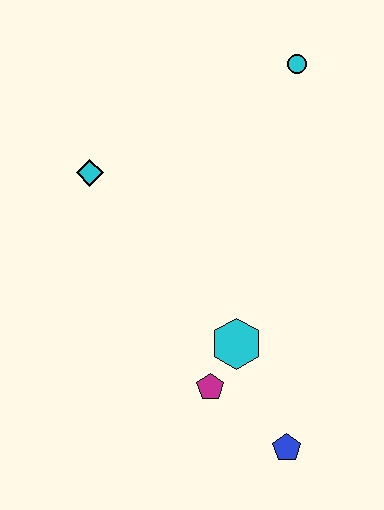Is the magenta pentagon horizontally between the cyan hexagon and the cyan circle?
No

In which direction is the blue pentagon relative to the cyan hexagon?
The blue pentagon is below the cyan hexagon.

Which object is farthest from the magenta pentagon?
The cyan circle is farthest from the magenta pentagon.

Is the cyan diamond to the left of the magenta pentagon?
Yes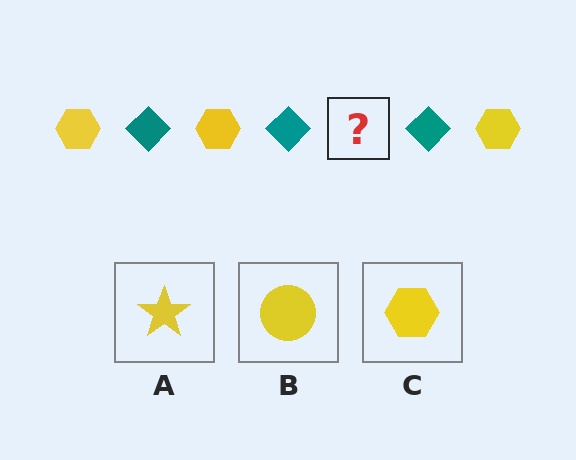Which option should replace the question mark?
Option C.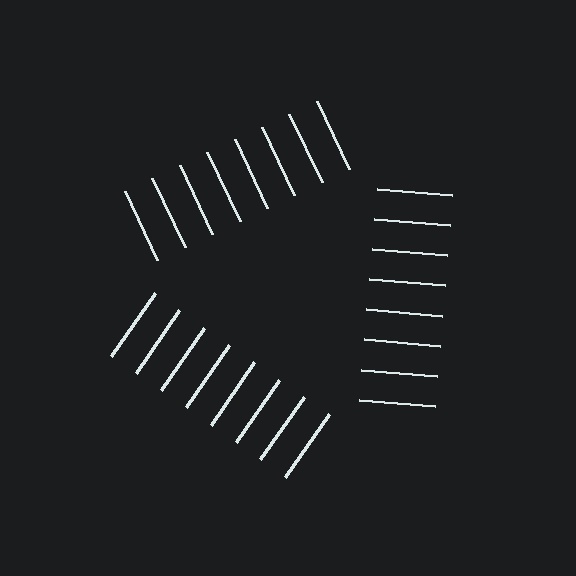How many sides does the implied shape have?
3 sides — the line-ends trace a triangle.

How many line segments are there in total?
24 — 8 along each of the 3 edges.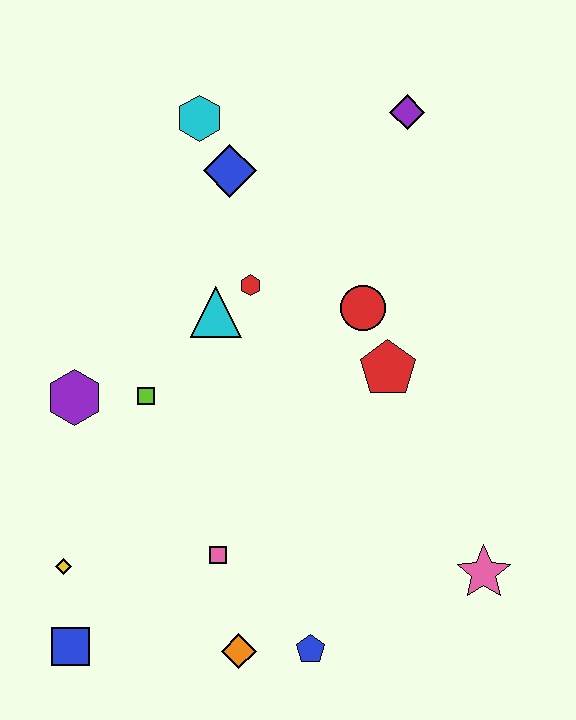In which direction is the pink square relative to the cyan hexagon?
The pink square is below the cyan hexagon.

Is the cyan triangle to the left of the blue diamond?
Yes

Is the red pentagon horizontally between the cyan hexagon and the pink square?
No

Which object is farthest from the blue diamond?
The blue square is farthest from the blue diamond.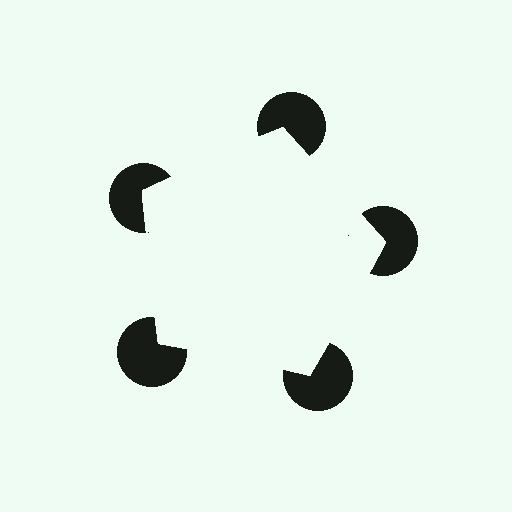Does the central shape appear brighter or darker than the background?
It typically appears slightly brighter than the background, even though no actual brightness change is drawn.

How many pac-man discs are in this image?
There are 5 — one at each vertex of the illusory pentagon.